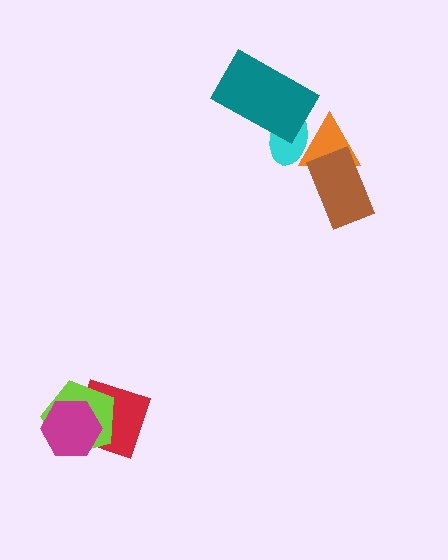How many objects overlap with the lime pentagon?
2 objects overlap with the lime pentagon.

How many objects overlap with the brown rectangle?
1 object overlaps with the brown rectangle.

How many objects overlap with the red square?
2 objects overlap with the red square.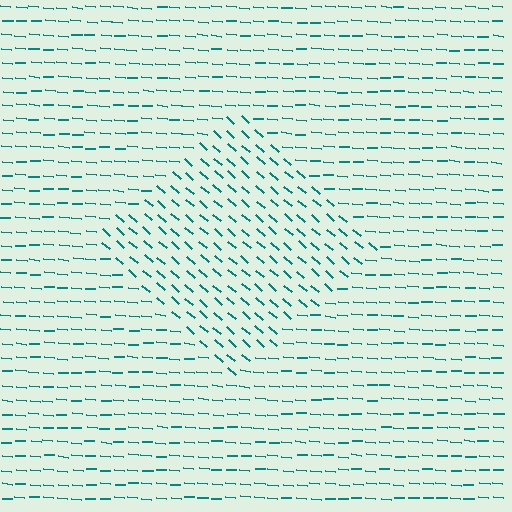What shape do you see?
I see a diamond.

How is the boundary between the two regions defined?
The boundary is defined purely by a change in line orientation (approximately 37 degrees difference). All lines are the same color and thickness.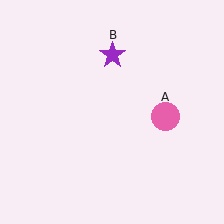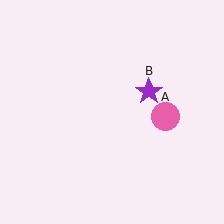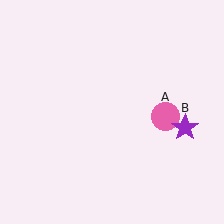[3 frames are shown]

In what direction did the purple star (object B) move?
The purple star (object B) moved down and to the right.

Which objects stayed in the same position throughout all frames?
Pink circle (object A) remained stationary.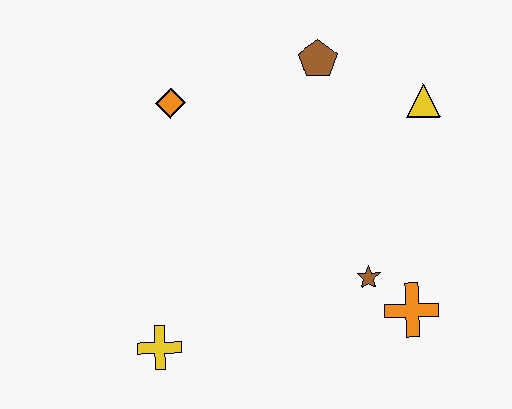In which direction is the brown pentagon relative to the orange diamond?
The brown pentagon is to the right of the orange diamond.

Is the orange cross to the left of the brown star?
No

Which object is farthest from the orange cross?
The orange diamond is farthest from the orange cross.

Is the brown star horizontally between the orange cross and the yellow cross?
Yes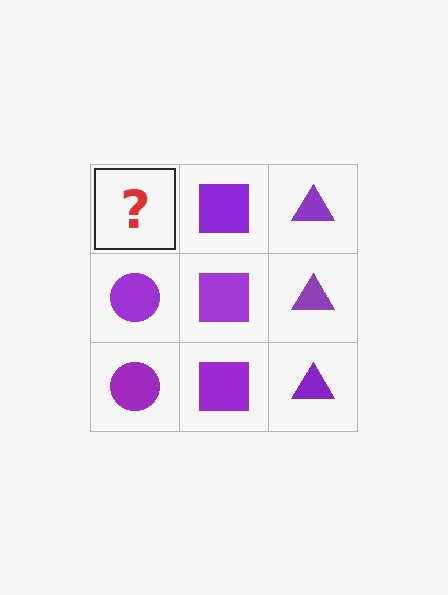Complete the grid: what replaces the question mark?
The question mark should be replaced with a purple circle.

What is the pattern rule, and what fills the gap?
The rule is that each column has a consistent shape. The gap should be filled with a purple circle.